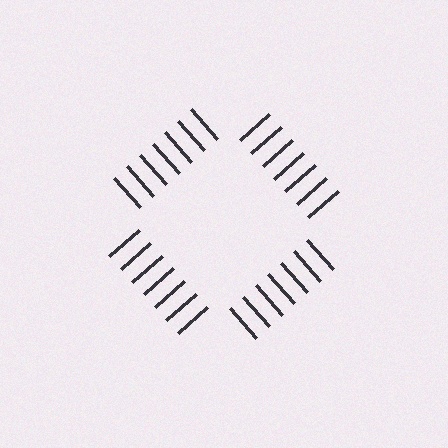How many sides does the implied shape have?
4 sides — the line-ends trace a square.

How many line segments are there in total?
28 — 7 along each of the 4 edges.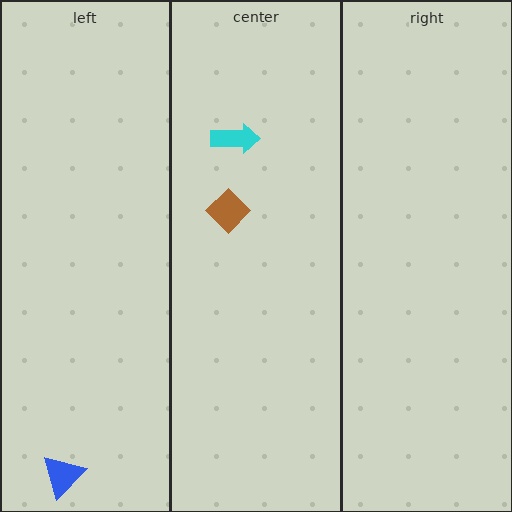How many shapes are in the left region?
1.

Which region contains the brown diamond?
The center region.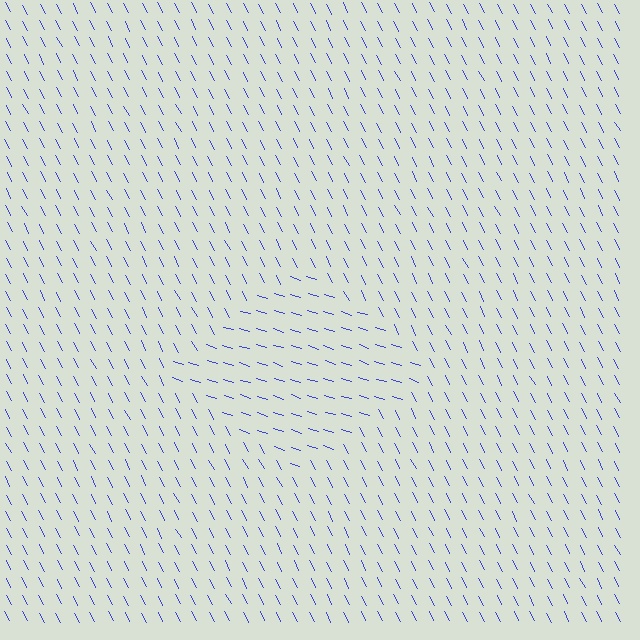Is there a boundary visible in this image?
Yes, there is a texture boundary formed by a change in line orientation.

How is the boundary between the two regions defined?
The boundary is defined purely by a change in line orientation (approximately 45 degrees difference). All lines are the same color and thickness.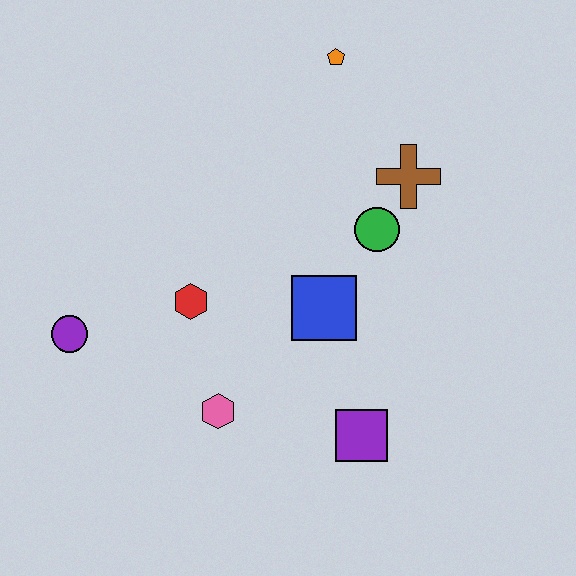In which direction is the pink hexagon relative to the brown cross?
The pink hexagon is below the brown cross.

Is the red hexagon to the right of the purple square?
No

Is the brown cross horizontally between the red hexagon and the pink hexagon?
No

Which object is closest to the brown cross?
The green circle is closest to the brown cross.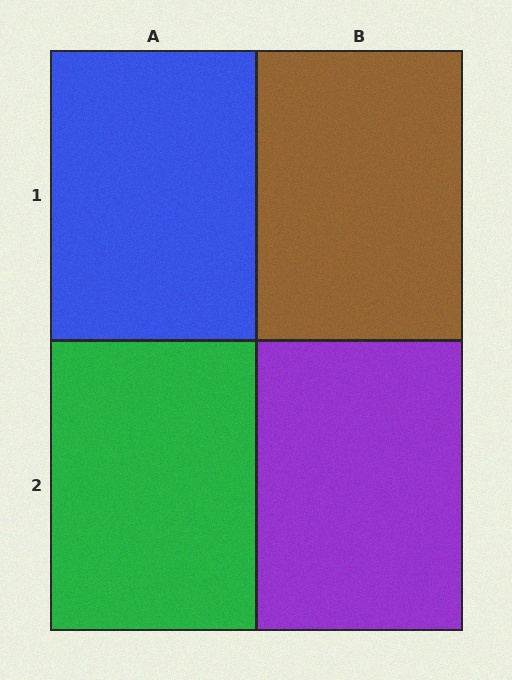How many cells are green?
1 cell is green.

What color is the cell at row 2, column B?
Purple.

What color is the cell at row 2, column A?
Green.